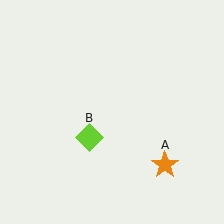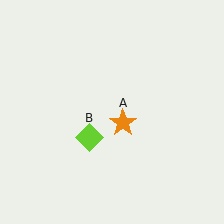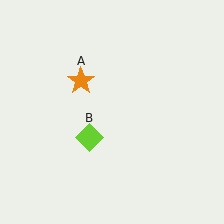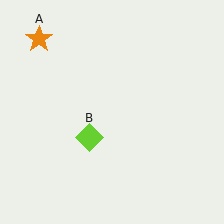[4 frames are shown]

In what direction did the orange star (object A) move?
The orange star (object A) moved up and to the left.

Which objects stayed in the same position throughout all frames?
Lime diamond (object B) remained stationary.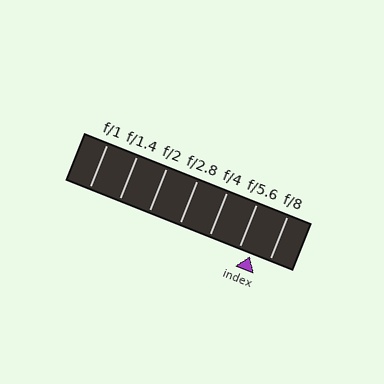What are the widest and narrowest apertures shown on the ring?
The widest aperture shown is f/1 and the narrowest is f/8.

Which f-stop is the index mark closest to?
The index mark is closest to f/5.6.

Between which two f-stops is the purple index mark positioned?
The index mark is between f/5.6 and f/8.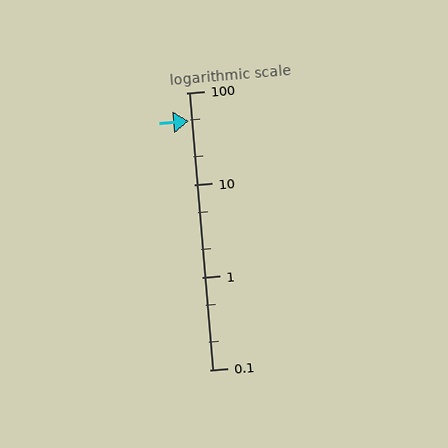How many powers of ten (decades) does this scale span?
The scale spans 3 decades, from 0.1 to 100.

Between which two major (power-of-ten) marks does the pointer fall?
The pointer is between 10 and 100.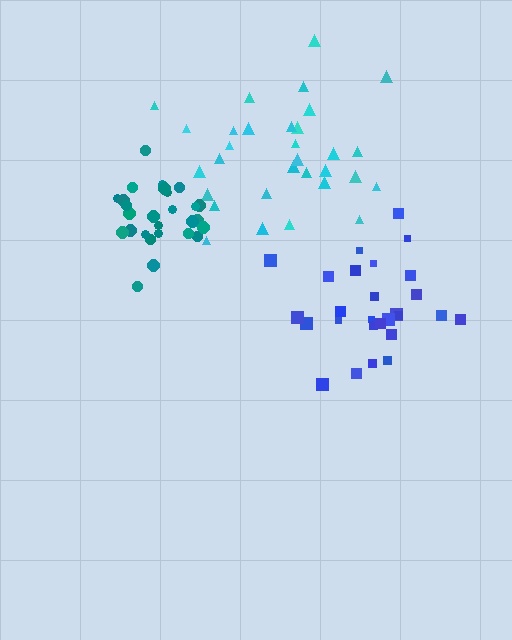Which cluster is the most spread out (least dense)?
Cyan.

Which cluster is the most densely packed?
Teal.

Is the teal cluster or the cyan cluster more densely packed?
Teal.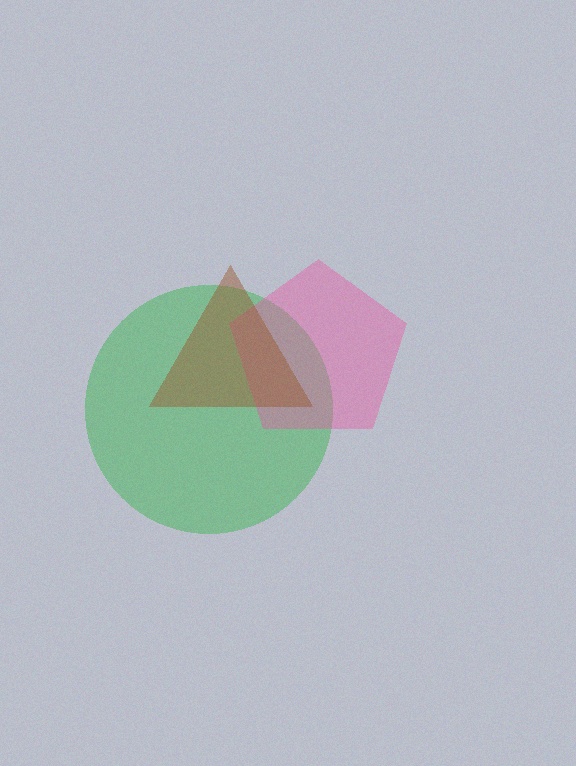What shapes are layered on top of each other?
The layered shapes are: a green circle, a pink pentagon, a brown triangle.